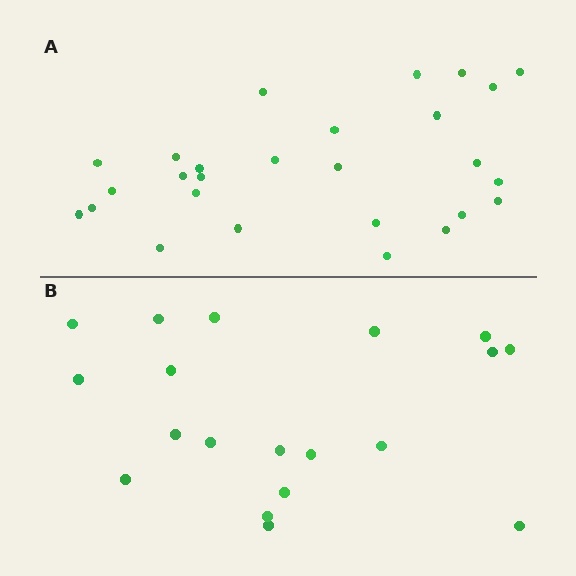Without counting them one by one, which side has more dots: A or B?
Region A (the top region) has more dots.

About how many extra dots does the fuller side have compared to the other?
Region A has roughly 8 or so more dots than region B.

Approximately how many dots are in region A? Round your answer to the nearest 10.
About 30 dots. (The exact count is 27, which rounds to 30.)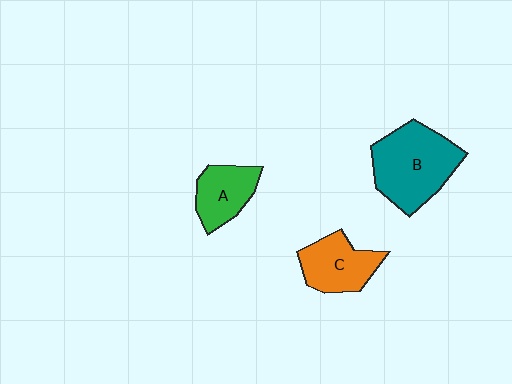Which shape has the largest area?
Shape B (teal).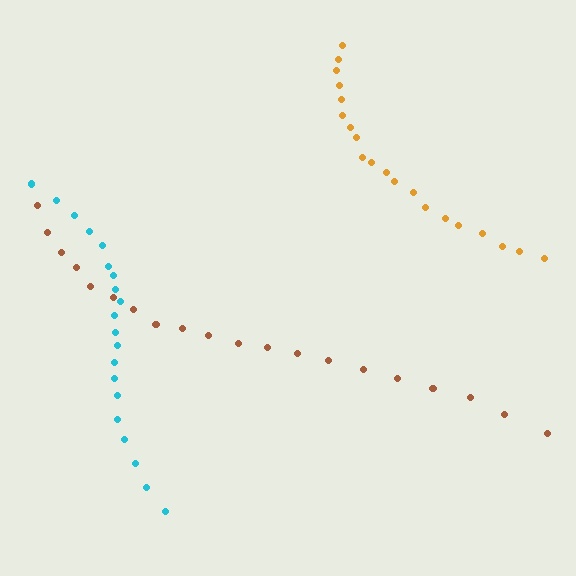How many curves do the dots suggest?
There are 3 distinct paths.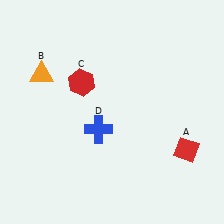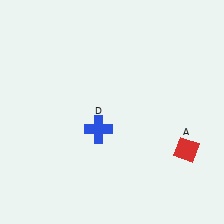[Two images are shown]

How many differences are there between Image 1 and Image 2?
There are 2 differences between the two images.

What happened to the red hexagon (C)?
The red hexagon (C) was removed in Image 2. It was in the top-left area of Image 1.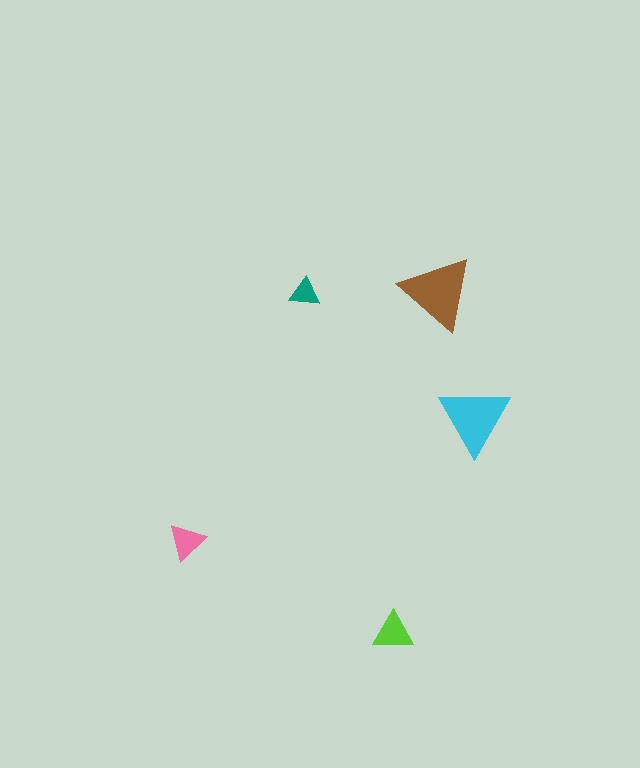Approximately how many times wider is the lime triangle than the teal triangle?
About 1.5 times wider.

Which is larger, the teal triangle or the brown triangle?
The brown one.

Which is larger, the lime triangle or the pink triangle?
The lime one.